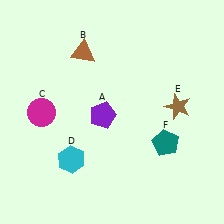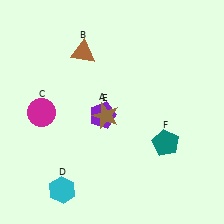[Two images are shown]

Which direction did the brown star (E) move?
The brown star (E) moved left.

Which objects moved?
The objects that moved are: the cyan hexagon (D), the brown star (E).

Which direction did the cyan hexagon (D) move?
The cyan hexagon (D) moved down.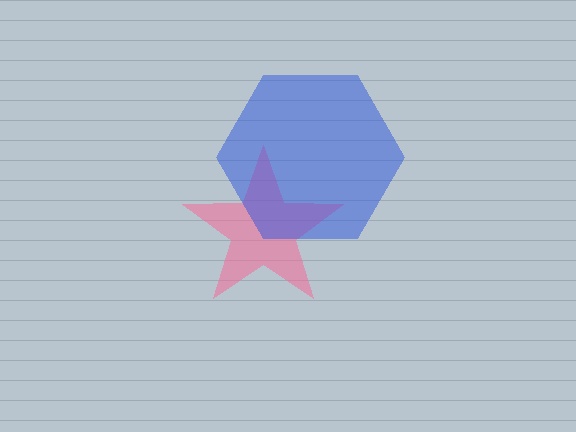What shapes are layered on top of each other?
The layered shapes are: a pink star, a blue hexagon.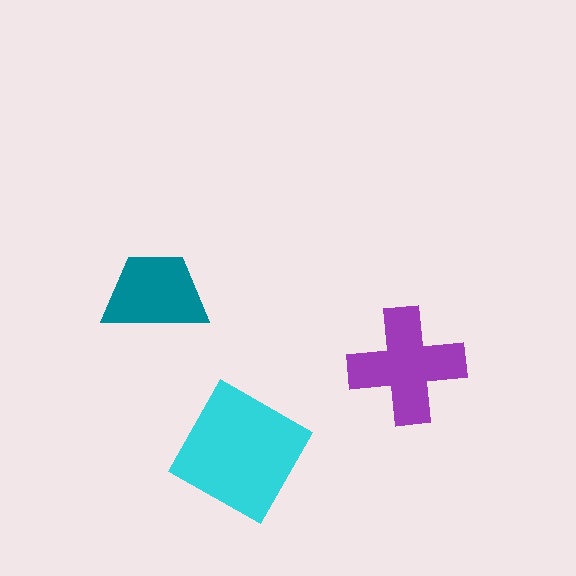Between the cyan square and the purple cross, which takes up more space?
The cyan square.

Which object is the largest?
The cyan square.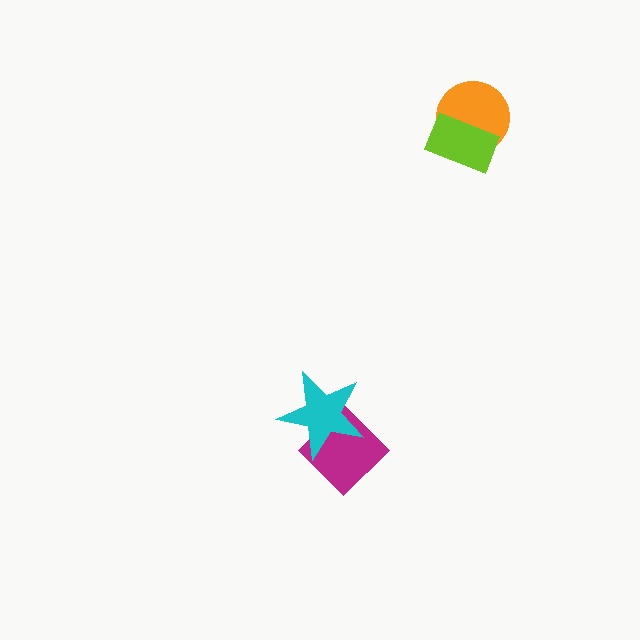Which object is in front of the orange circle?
The lime rectangle is in front of the orange circle.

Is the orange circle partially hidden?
Yes, it is partially covered by another shape.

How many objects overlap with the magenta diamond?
1 object overlaps with the magenta diamond.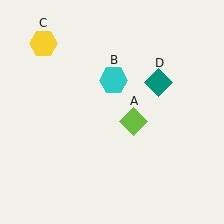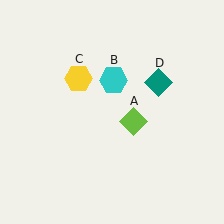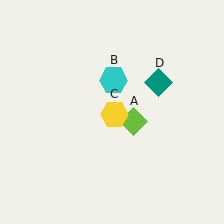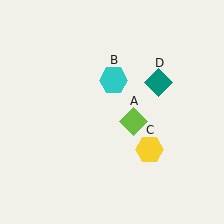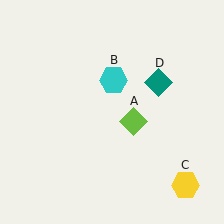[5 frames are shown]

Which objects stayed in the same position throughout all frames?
Lime diamond (object A) and cyan hexagon (object B) and teal diamond (object D) remained stationary.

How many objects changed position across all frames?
1 object changed position: yellow hexagon (object C).